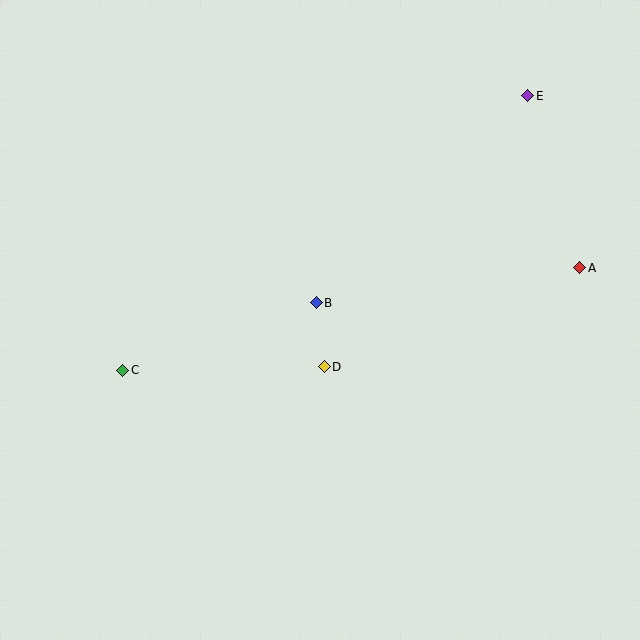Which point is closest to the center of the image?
Point B at (316, 303) is closest to the center.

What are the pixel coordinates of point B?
Point B is at (316, 303).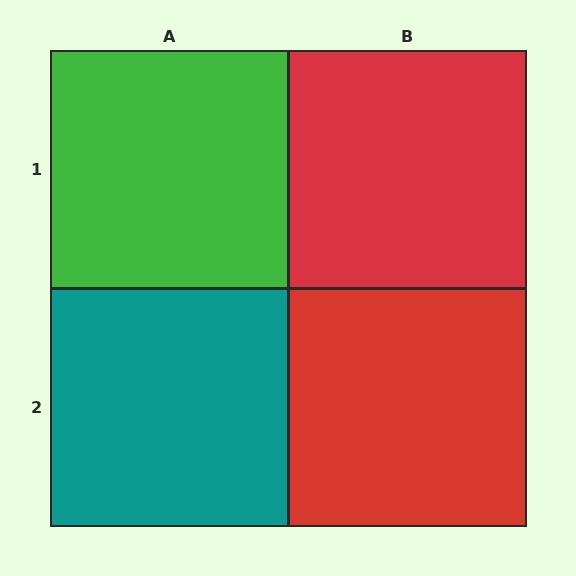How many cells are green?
1 cell is green.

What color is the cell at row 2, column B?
Red.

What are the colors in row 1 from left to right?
Green, red.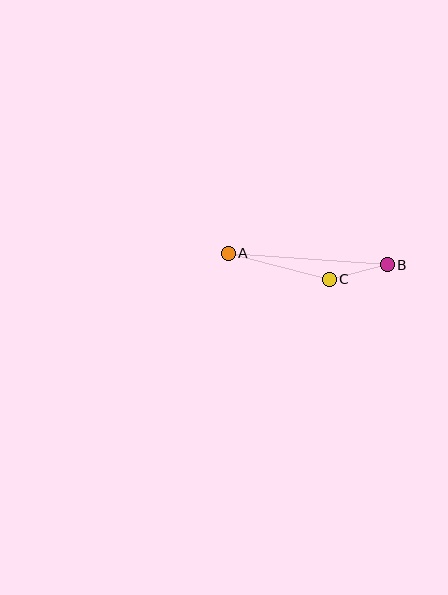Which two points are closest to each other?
Points B and C are closest to each other.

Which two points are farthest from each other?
Points A and B are farthest from each other.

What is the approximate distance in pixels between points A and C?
The distance between A and C is approximately 104 pixels.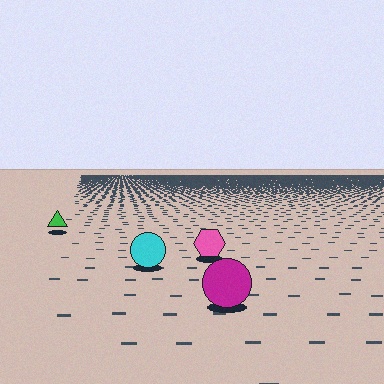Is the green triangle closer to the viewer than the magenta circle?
No. The magenta circle is closer — you can tell from the texture gradient: the ground texture is coarser near it.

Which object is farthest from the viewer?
The green triangle is farthest from the viewer. It appears smaller and the ground texture around it is denser.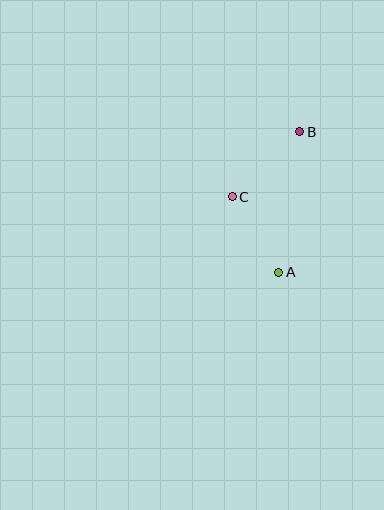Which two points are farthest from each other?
Points A and B are farthest from each other.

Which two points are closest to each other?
Points A and C are closest to each other.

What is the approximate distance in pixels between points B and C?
The distance between B and C is approximately 94 pixels.